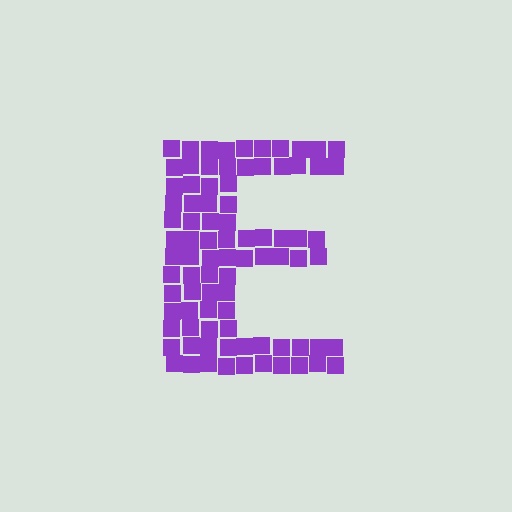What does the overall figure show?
The overall figure shows the letter E.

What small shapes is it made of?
It is made of small squares.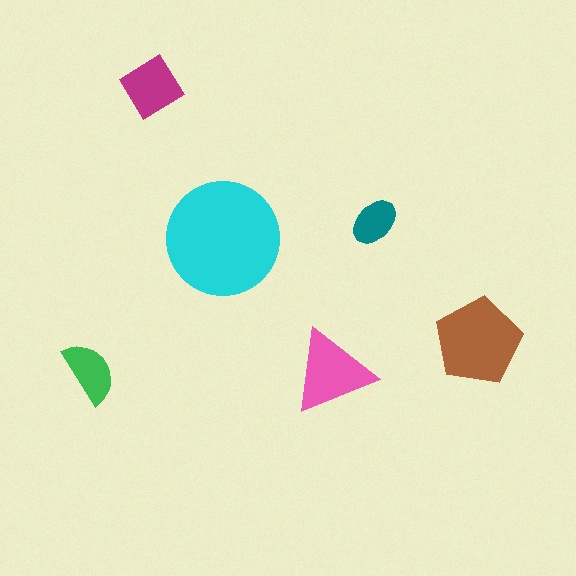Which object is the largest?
The cyan circle.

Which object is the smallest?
The teal ellipse.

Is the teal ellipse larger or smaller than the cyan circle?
Smaller.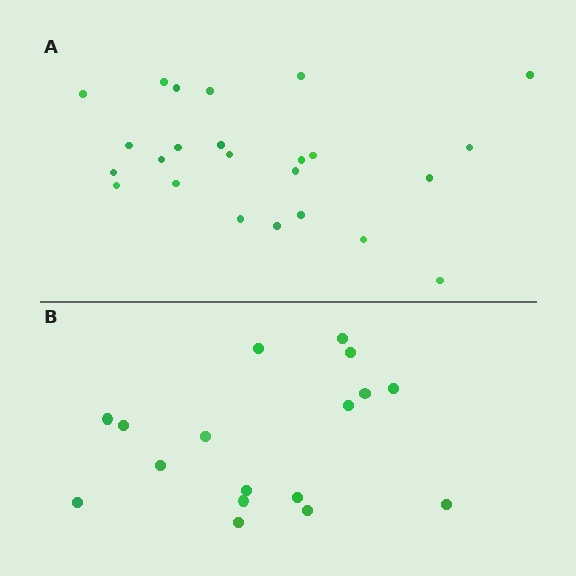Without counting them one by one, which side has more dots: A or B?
Region A (the top region) has more dots.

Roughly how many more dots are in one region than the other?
Region A has roughly 8 or so more dots than region B.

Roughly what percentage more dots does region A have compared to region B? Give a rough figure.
About 40% more.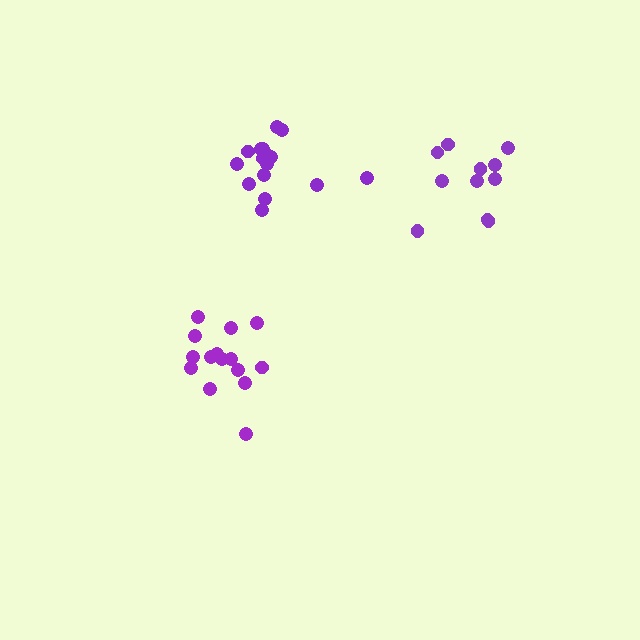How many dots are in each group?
Group 1: 16 dots, Group 2: 15 dots, Group 3: 11 dots (42 total).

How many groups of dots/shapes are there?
There are 3 groups.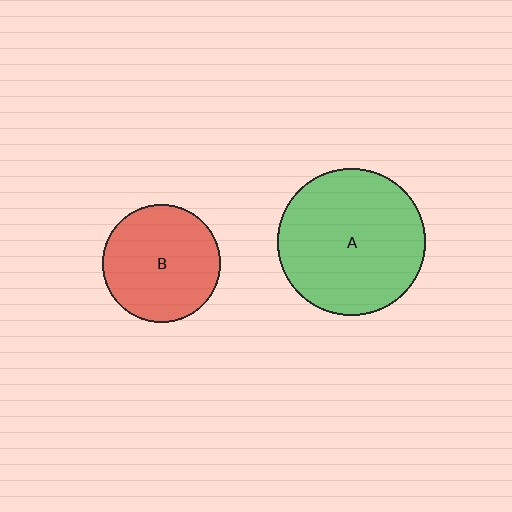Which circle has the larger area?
Circle A (green).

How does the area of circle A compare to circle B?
Approximately 1.6 times.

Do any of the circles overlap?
No, none of the circles overlap.